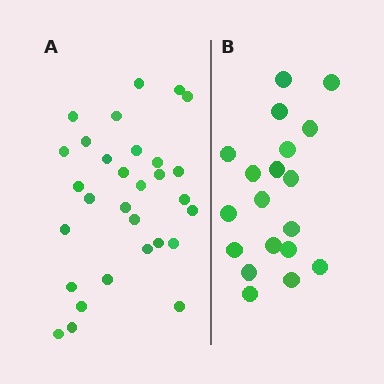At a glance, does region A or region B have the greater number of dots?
Region A (the left region) has more dots.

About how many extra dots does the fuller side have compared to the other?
Region A has roughly 12 or so more dots than region B.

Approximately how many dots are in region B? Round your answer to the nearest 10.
About 20 dots. (The exact count is 19, which rounds to 20.)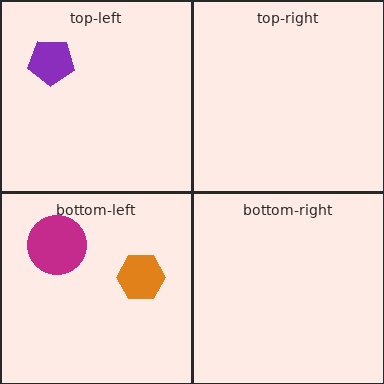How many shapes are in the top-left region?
1.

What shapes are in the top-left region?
The purple pentagon.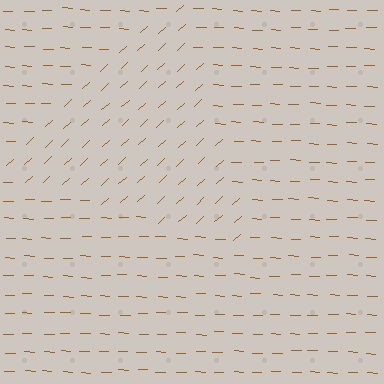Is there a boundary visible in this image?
Yes, there is a texture boundary formed by a change in line orientation.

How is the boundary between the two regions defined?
The boundary is defined purely by a change in line orientation (approximately 45 degrees difference). All lines are the same color and thickness.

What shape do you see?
I see a triangle.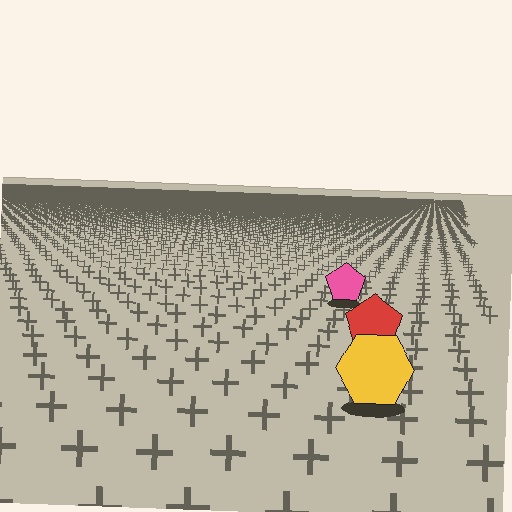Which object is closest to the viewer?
The yellow hexagon is closest. The texture marks near it are larger and more spread out.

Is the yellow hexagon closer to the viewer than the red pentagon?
Yes. The yellow hexagon is closer — you can tell from the texture gradient: the ground texture is coarser near it.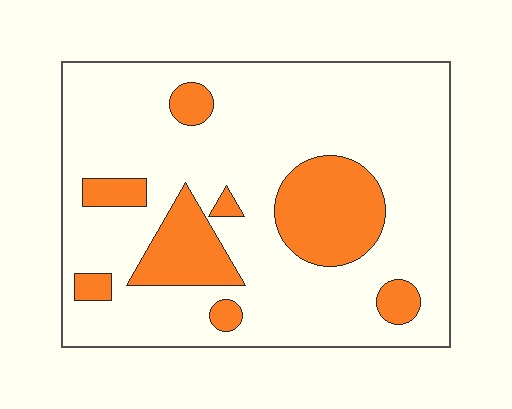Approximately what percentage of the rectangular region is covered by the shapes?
Approximately 20%.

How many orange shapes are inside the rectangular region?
8.